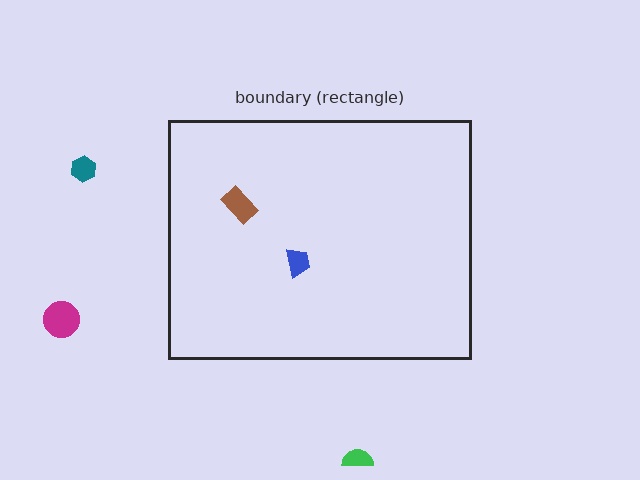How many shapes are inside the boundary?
2 inside, 3 outside.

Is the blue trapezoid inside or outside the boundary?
Inside.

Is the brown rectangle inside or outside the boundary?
Inside.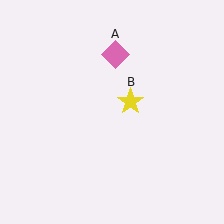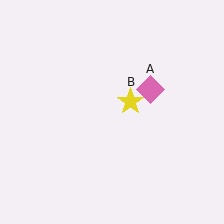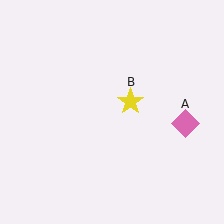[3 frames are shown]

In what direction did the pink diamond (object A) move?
The pink diamond (object A) moved down and to the right.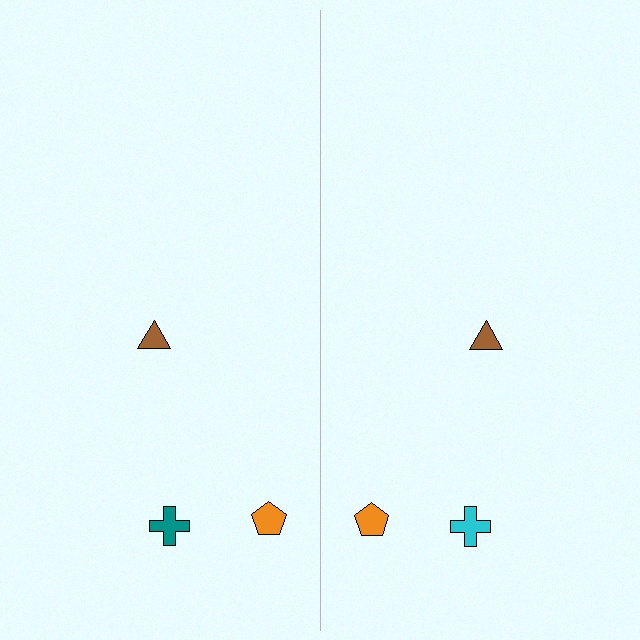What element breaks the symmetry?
The cyan cross on the right side breaks the symmetry — its mirror counterpart is teal.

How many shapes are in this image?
There are 6 shapes in this image.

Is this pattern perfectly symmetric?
No, the pattern is not perfectly symmetric. The cyan cross on the right side breaks the symmetry — its mirror counterpart is teal.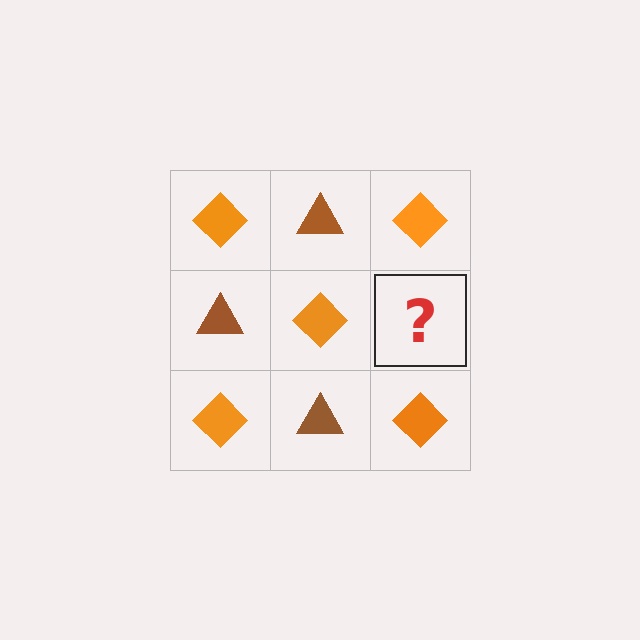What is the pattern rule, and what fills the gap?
The rule is that it alternates orange diamond and brown triangle in a checkerboard pattern. The gap should be filled with a brown triangle.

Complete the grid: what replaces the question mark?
The question mark should be replaced with a brown triangle.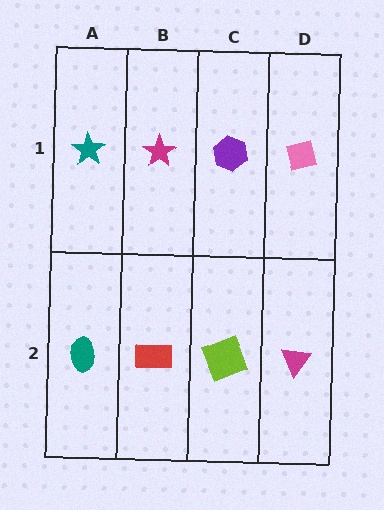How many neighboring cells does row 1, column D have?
2.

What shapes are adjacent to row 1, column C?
A lime square (row 2, column C), a magenta star (row 1, column B), a pink square (row 1, column D).